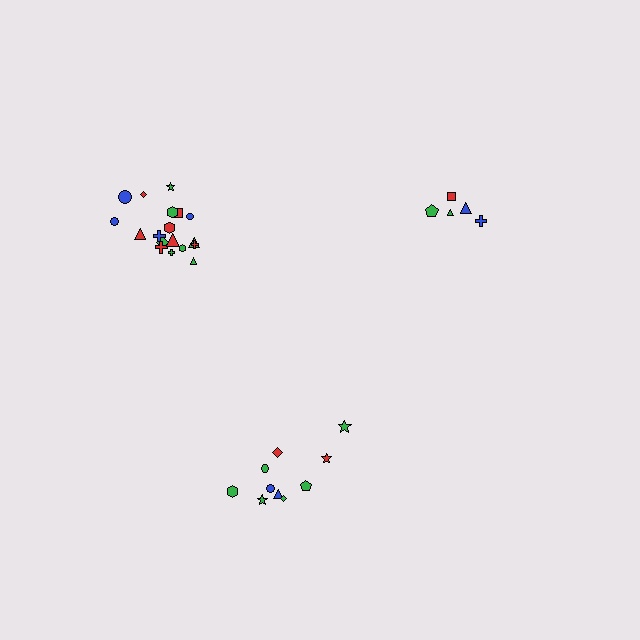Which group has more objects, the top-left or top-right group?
The top-left group.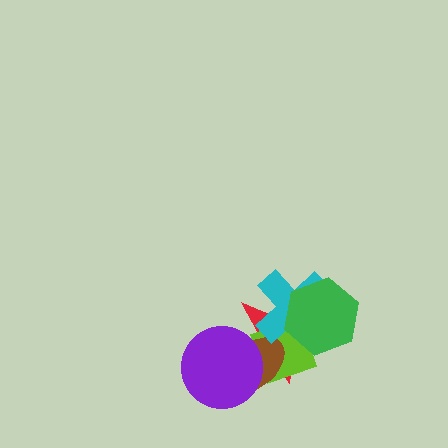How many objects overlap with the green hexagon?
3 objects overlap with the green hexagon.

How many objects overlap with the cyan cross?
3 objects overlap with the cyan cross.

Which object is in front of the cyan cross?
The green hexagon is in front of the cyan cross.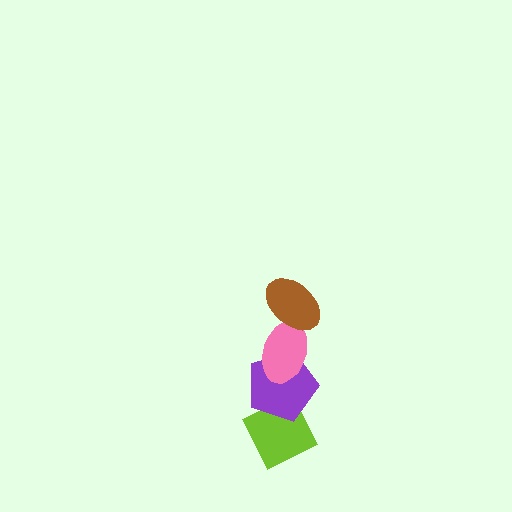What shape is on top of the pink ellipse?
The brown ellipse is on top of the pink ellipse.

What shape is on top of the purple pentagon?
The pink ellipse is on top of the purple pentagon.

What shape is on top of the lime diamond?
The purple pentagon is on top of the lime diamond.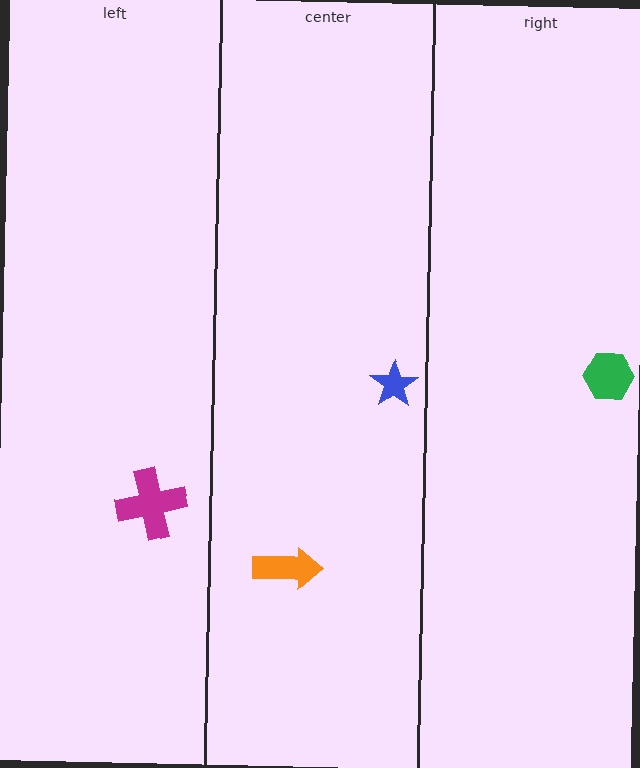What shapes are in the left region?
The magenta cross.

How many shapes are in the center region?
2.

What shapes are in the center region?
The orange arrow, the blue star.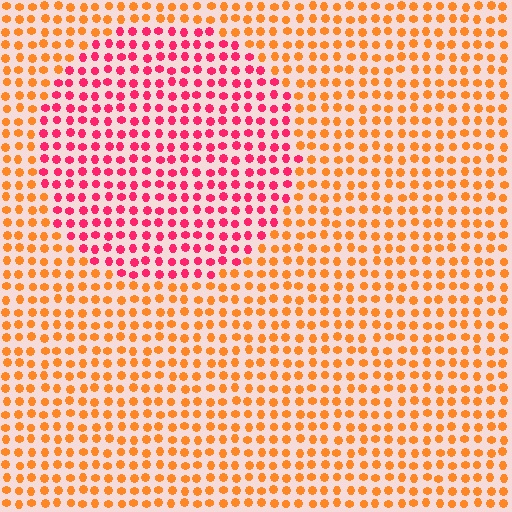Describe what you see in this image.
The image is filled with small orange elements in a uniform arrangement. A circle-shaped region is visible where the elements are tinted to a slightly different hue, forming a subtle color boundary.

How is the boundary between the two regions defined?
The boundary is defined purely by a slight shift in hue (about 48 degrees). Spacing, size, and orientation are identical on both sides.